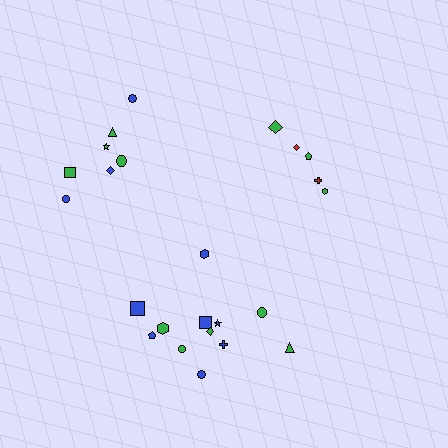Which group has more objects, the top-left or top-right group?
The top-left group.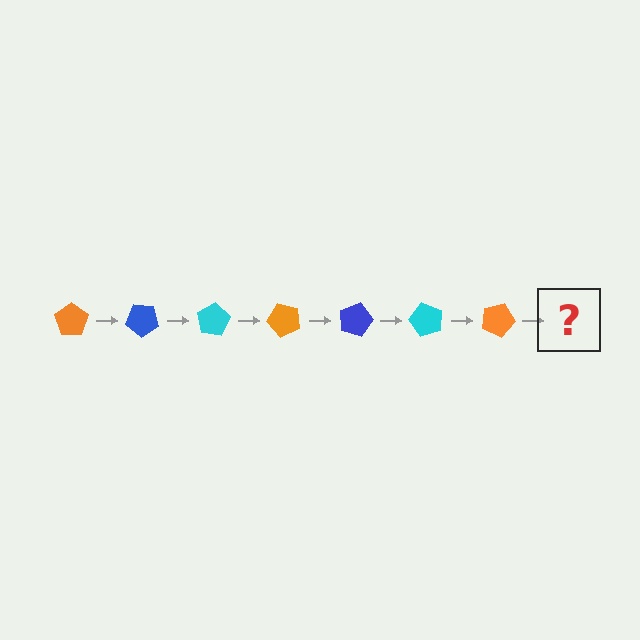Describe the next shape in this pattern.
It should be a blue pentagon, rotated 280 degrees from the start.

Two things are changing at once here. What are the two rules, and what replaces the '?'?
The two rules are that it rotates 40 degrees each step and the color cycles through orange, blue, and cyan. The '?' should be a blue pentagon, rotated 280 degrees from the start.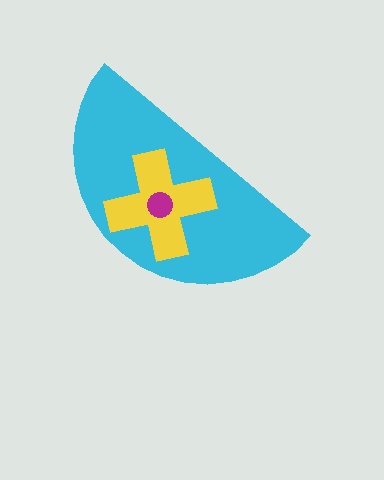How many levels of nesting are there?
3.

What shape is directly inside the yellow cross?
The magenta circle.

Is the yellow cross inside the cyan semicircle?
Yes.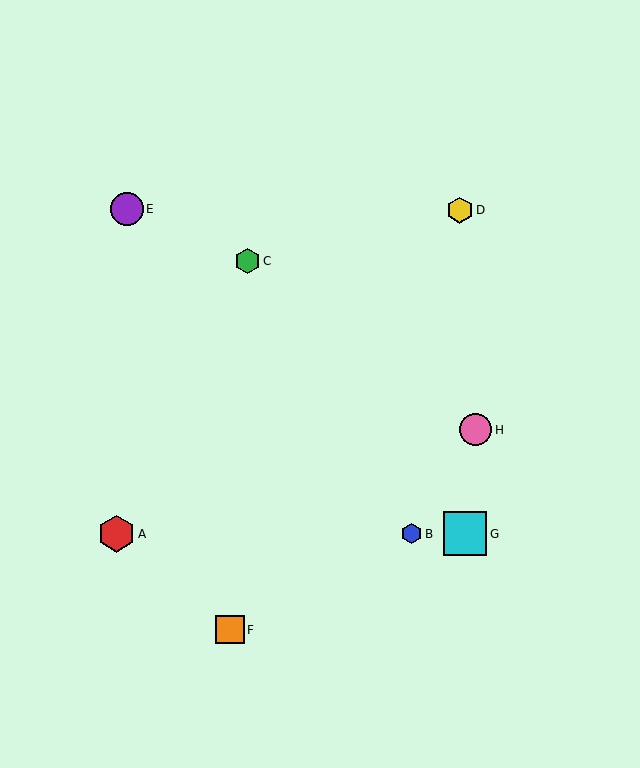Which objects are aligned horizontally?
Objects A, B, G are aligned horizontally.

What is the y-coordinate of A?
Object A is at y≈534.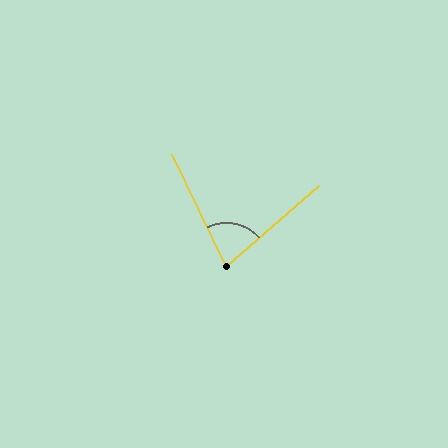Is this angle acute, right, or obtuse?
It is acute.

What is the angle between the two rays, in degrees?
Approximately 74 degrees.